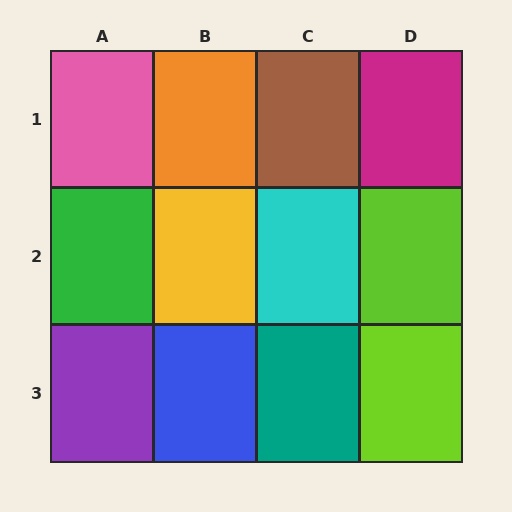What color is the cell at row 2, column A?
Green.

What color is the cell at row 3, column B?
Blue.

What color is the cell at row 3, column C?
Teal.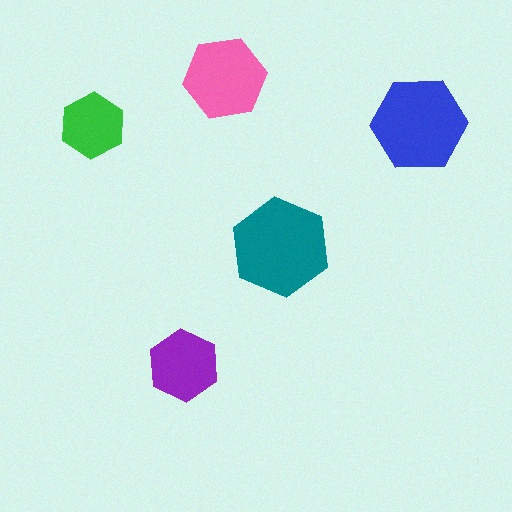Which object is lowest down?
The purple hexagon is bottommost.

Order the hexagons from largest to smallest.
the teal one, the blue one, the pink one, the purple one, the green one.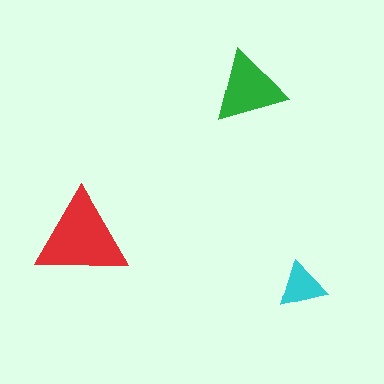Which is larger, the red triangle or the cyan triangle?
The red one.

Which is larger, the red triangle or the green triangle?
The red one.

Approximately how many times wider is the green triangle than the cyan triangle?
About 1.5 times wider.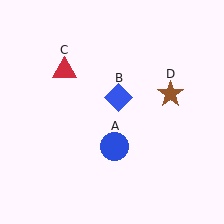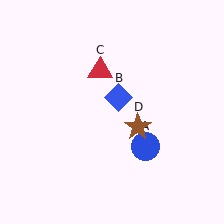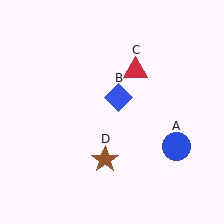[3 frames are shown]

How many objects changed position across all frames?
3 objects changed position: blue circle (object A), red triangle (object C), brown star (object D).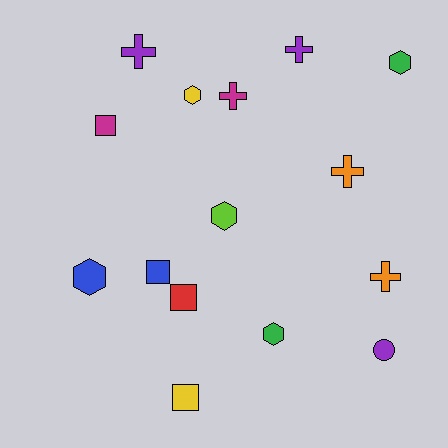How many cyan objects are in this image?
There are no cyan objects.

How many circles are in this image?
There is 1 circle.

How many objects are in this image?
There are 15 objects.